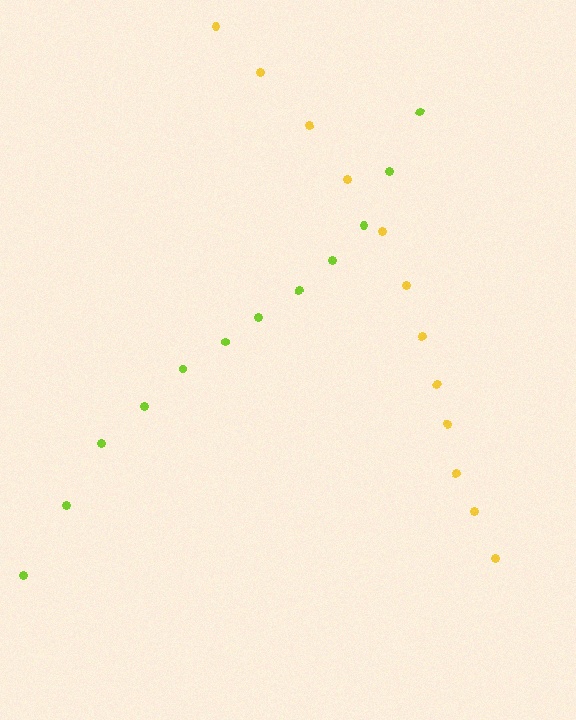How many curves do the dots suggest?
There are 2 distinct paths.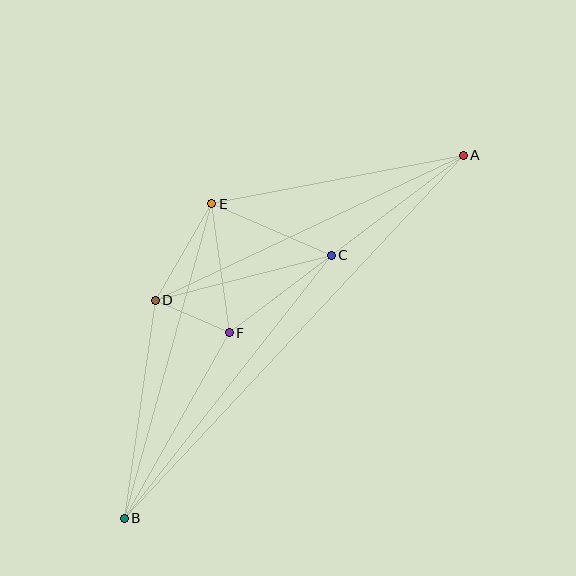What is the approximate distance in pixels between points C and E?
The distance between C and E is approximately 130 pixels.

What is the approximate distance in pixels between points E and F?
The distance between E and F is approximately 130 pixels.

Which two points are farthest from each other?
Points A and B are farthest from each other.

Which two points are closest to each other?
Points D and F are closest to each other.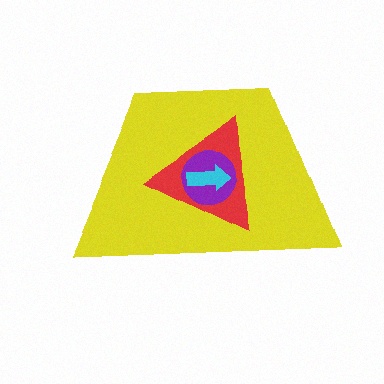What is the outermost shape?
The yellow trapezoid.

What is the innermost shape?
The cyan arrow.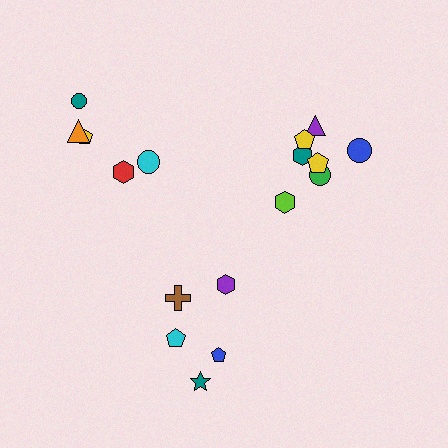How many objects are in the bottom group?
There are 5 objects.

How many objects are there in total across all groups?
There are 17 objects.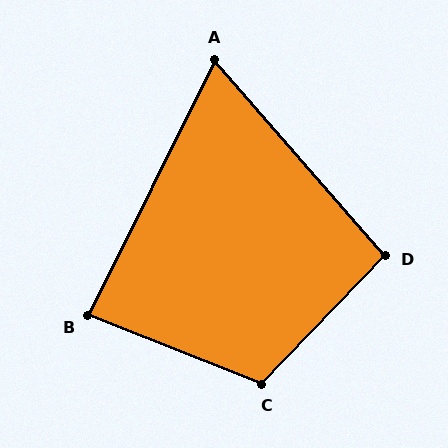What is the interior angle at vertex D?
Approximately 95 degrees (approximately right).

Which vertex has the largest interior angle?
C, at approximately 112 degrees.